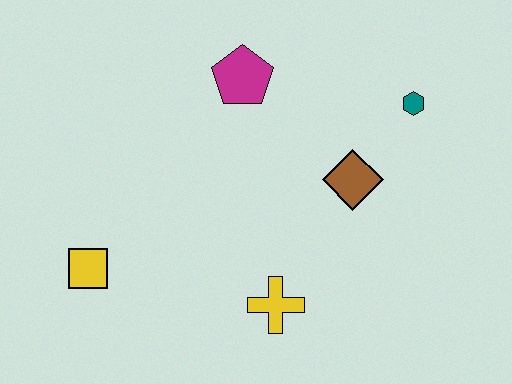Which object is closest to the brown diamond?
The teal hexagon is closest to the brown diamond.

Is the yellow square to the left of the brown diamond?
Yes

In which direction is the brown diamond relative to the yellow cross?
The brown diamond is above the yellow cross.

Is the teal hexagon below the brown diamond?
No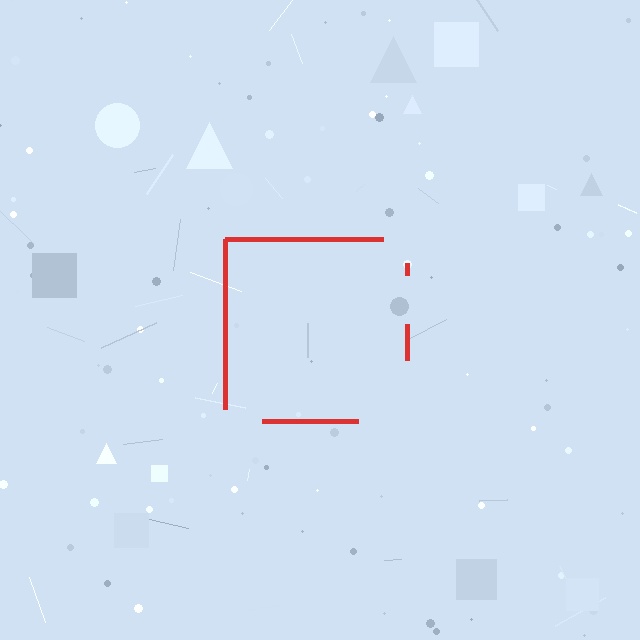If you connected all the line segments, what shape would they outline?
They would outline a square.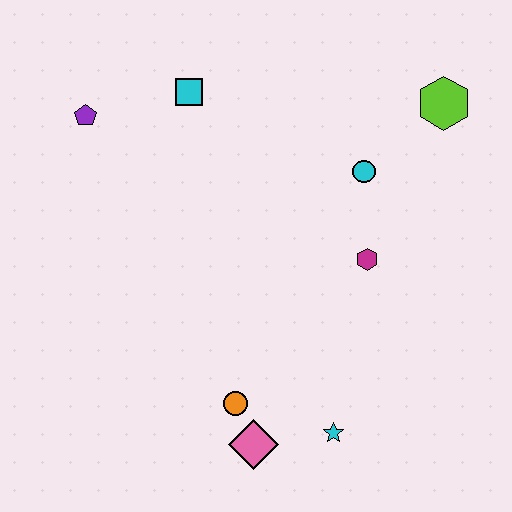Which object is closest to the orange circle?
The pink diamond is closest to the orange circle.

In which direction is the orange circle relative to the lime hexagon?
The orange circle is below the lime hexagon.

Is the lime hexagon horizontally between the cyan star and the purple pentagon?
No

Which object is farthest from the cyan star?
The purple pentagon is farthest from the cyan star.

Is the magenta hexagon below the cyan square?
Yes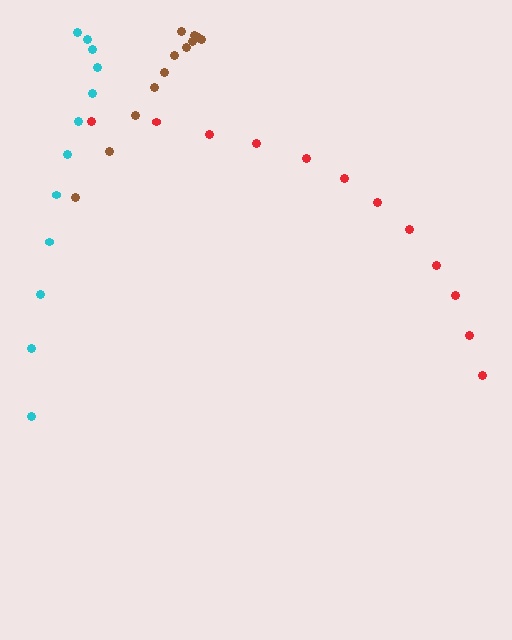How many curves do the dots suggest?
There are 3 distinct paths.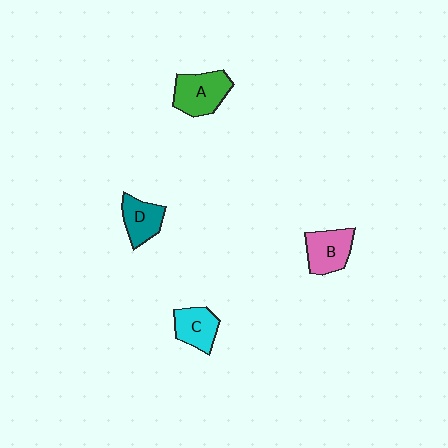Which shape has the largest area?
Shape A (green).